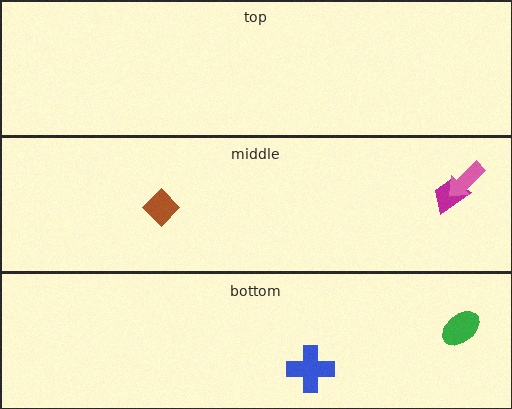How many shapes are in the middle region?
3.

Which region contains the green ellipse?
The bottom region.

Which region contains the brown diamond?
The middle region.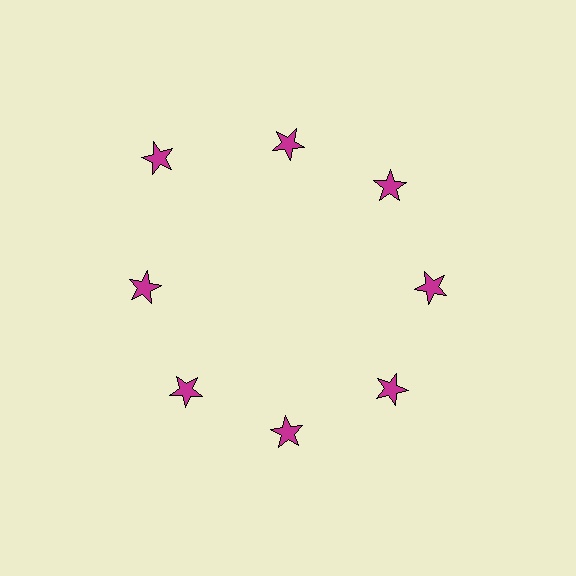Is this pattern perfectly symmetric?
No. The 8 magenta stars are arranged in a ring, but one element near the 10 o'clock position is pushed outward from the center, breaking the 8-fold rotational symmetry.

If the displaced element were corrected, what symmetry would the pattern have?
It would have 8-fold rotational symmetry — the pattern would map onto itself every 45 degrees.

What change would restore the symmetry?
The symmetry would be restored by moving it inward, back onto the ring so that all 8 stars sit at equal angles and equal distance from the center.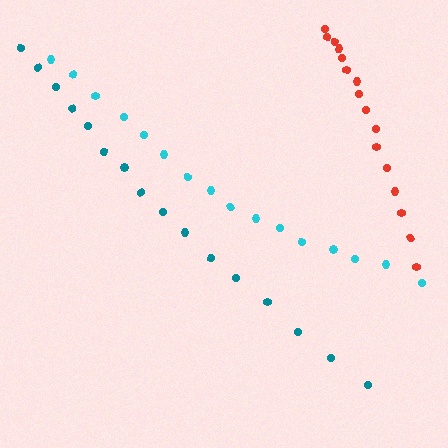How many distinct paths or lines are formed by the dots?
There are 3 distinct paths.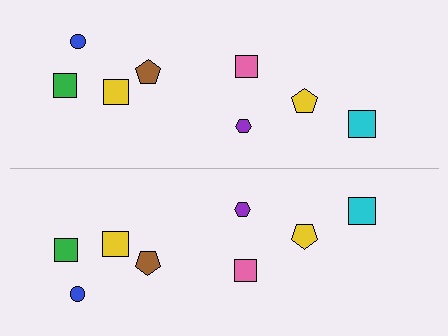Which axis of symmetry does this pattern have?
The pattern has a horizontal axis of symmetry running through the center of the image.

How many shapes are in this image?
There are 16 shapes in this image.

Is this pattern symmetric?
Yes, this pattern has bilateral (reflection) symmetry.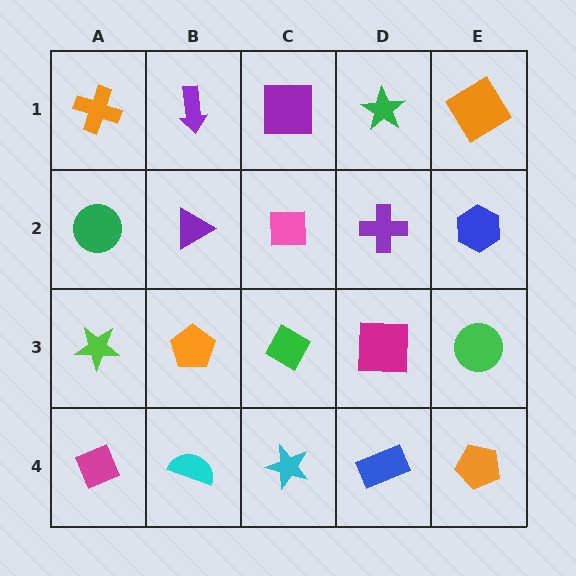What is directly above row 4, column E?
A green circle.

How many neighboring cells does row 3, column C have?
4.